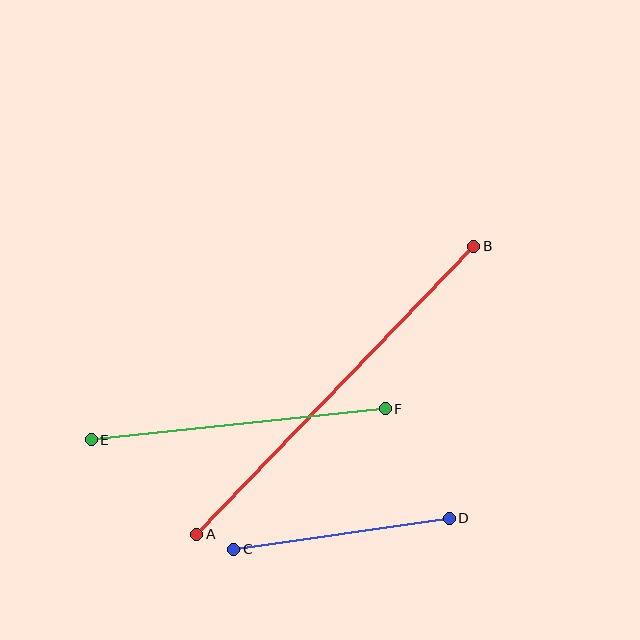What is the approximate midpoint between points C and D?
The midpoint is at approximately (341, 534) pixels.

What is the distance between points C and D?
The distance is approximately 218 pixels.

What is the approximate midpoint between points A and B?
The midpoint is at approximately (335, 390) pixels.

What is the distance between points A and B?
The distance is approximately 400 pixels.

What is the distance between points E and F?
The distance is approximately 296 pixels.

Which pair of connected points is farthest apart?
Points A and B are farthest apart.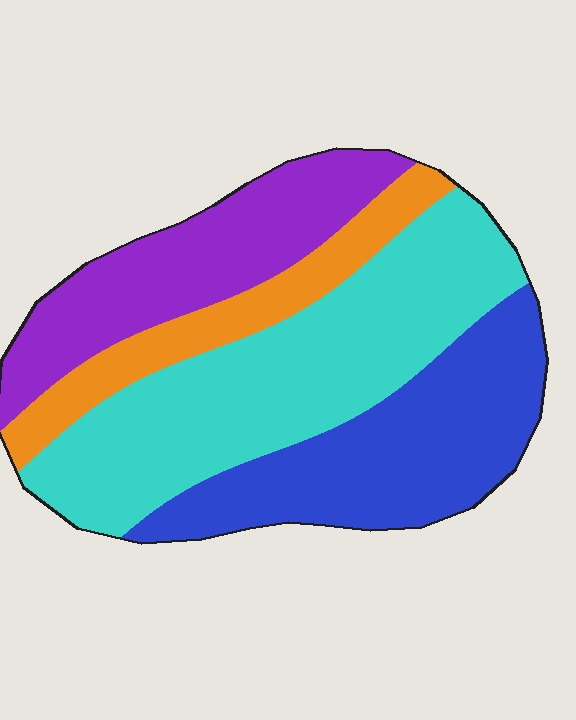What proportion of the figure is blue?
Blue takes up between a quarter and a half of the figure.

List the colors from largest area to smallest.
From largest to smallest: cyan, blue, purple, orange.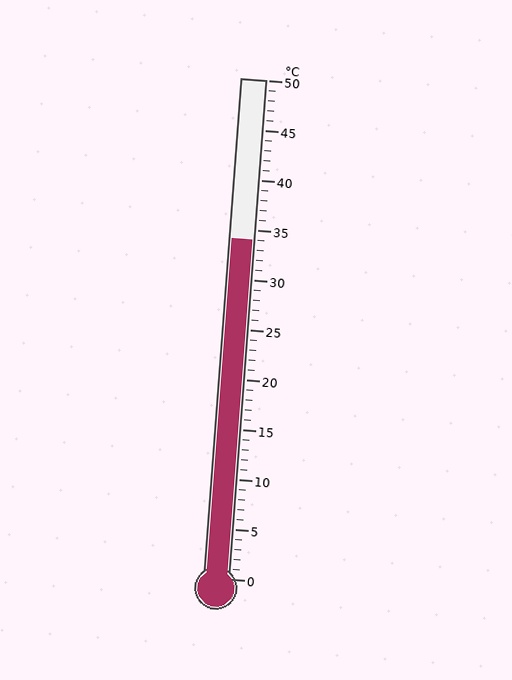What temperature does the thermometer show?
The thermometer shows approximately 34°C.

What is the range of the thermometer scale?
The thermometer scale ranges from 0°C to 50°C.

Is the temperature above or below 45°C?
The temperature is below 45°C.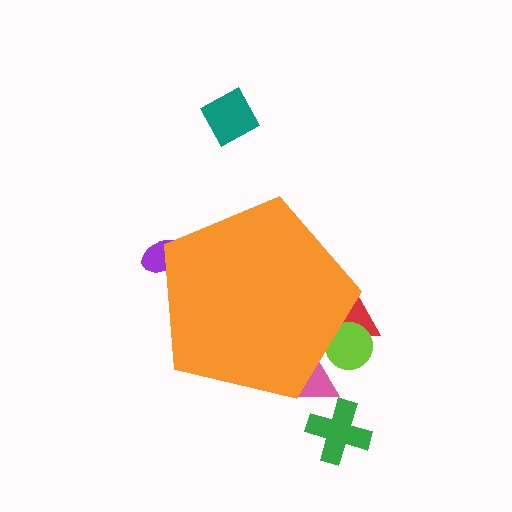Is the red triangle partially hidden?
Yes, the red triangle is partially hidden behind the orange pentagon.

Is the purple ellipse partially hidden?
Yes, the purple ellipse is partially hidden behind the orange pentagon.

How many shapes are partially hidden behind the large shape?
4 shapes are partially hidden.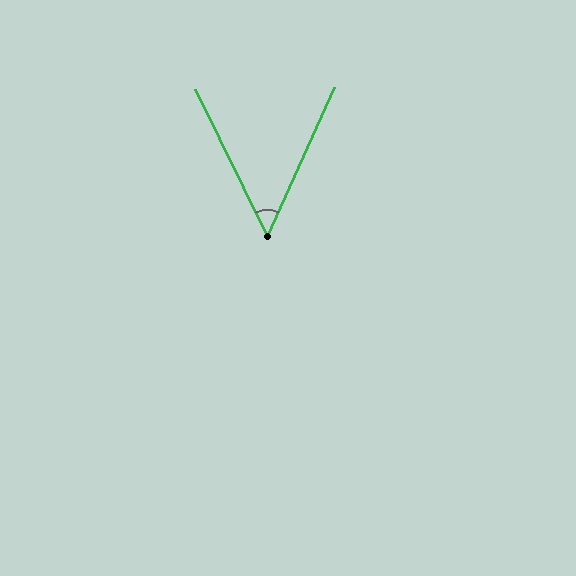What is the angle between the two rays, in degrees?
Approximately 50 degrees.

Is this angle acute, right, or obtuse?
It is acute.